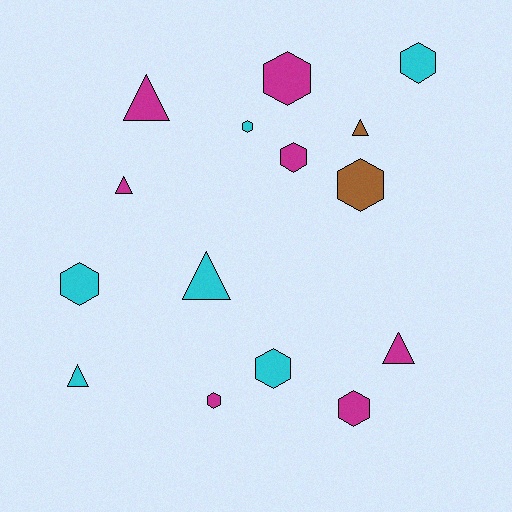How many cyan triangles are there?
There are 2 cyan triangles.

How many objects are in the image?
There are 15 objects.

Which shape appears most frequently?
Hexagon, with 9 objects.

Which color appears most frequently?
Magenta, with 7 objects.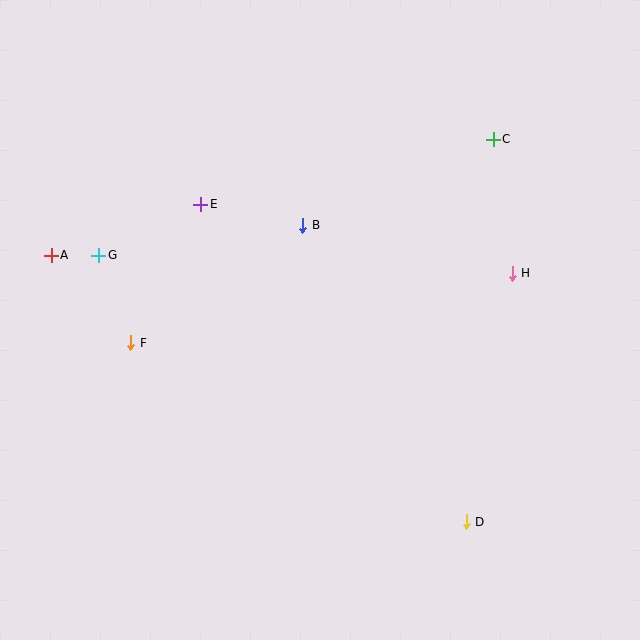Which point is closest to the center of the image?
Point B at (303, 225) is closest to the center.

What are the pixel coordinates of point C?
Point C is at (493, 139).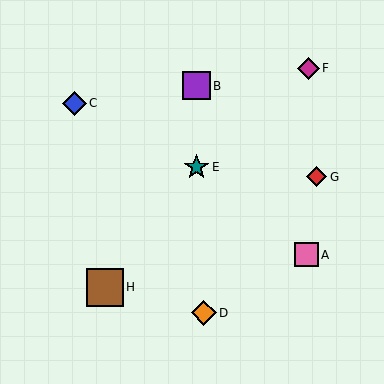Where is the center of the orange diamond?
The center of the orange diamond is at (204, 313).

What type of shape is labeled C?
Shape C is a blue diamond.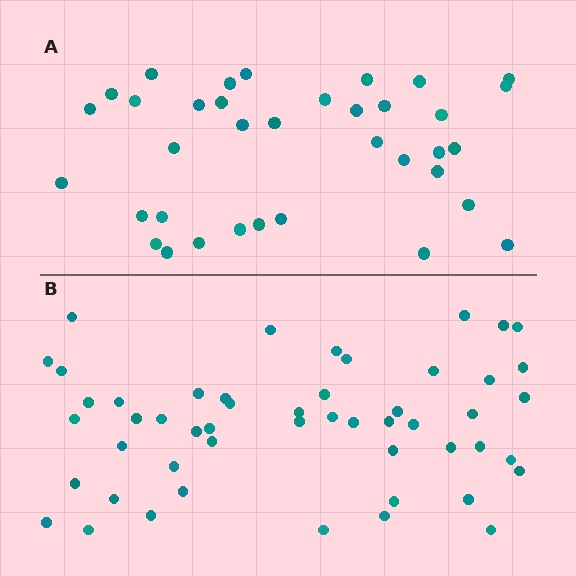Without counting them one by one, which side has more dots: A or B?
Region B (the bottom region) has more dots.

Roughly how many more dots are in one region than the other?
Region B has approximately 15 more dots than region A.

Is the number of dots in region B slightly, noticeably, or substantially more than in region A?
Region B has noticeably more, but not dramatically so. The ratio is roughly 1.4 to 1.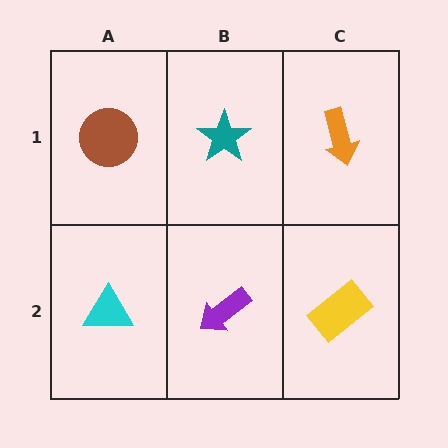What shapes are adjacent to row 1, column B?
A purple arrow (row 2, column B), a brown circle (row 1, column A), an orange arrow (row 1, column C).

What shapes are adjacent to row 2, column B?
A teal star (row 1, column B), a cyan triangle (row 2, column A), a yellow rectangle (row 2, column C).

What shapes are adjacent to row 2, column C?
An orange arrow (row 1, column C), a purple arrow (row 2, column B).